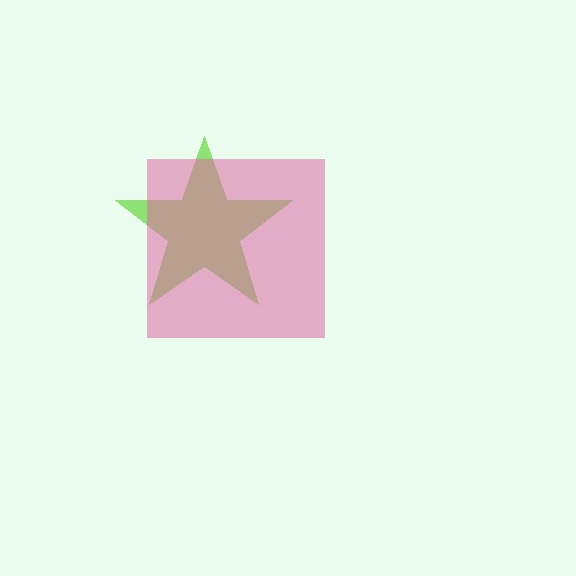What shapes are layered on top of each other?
The layered shapes are: a lime star, a pink square.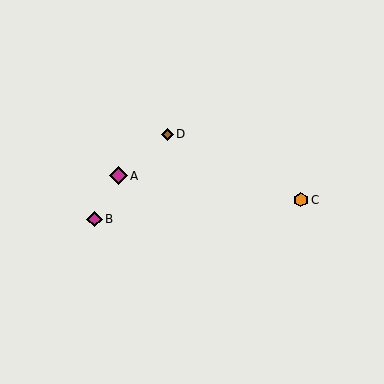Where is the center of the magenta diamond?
The center of the magenta diamond is at (118, 176).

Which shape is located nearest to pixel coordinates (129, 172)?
The magenta diamond (labeled A) at (118, 176) is nearest to that location.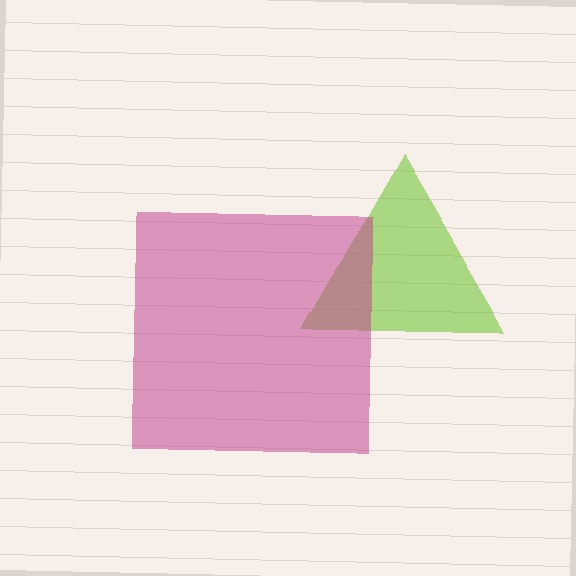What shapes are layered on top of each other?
The layered shapes are: a lime triangle, a magenta square.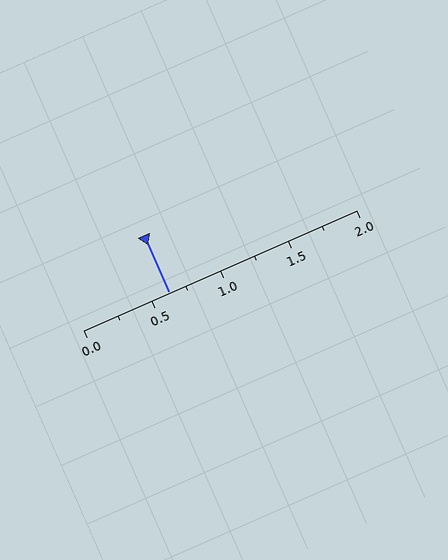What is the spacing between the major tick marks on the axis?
The major ticks are spaced 0.5 apart.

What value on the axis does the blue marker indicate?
The marker indicates approximately 0.62.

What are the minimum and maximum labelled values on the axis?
The axis runs from 0.0 to 2.0.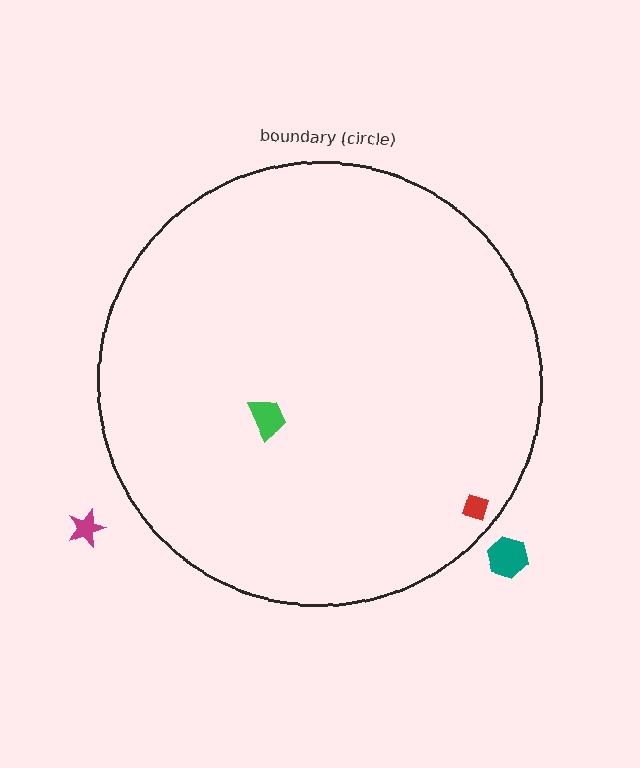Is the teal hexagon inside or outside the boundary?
Outside.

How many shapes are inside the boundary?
2 inside, 2 outside.